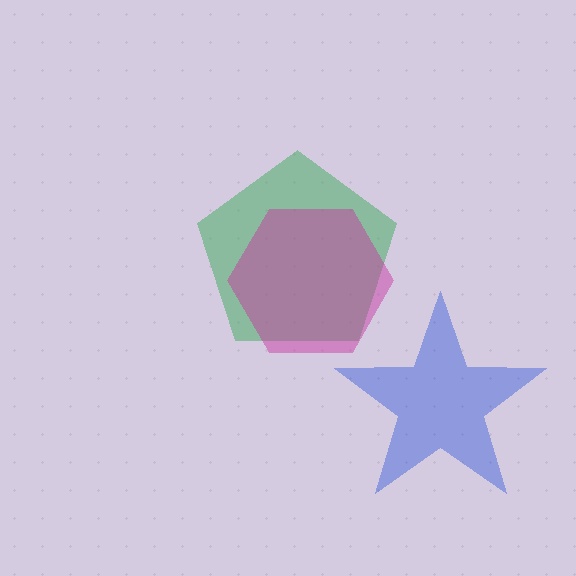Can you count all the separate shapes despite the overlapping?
Yes, there are 3 separate shapes.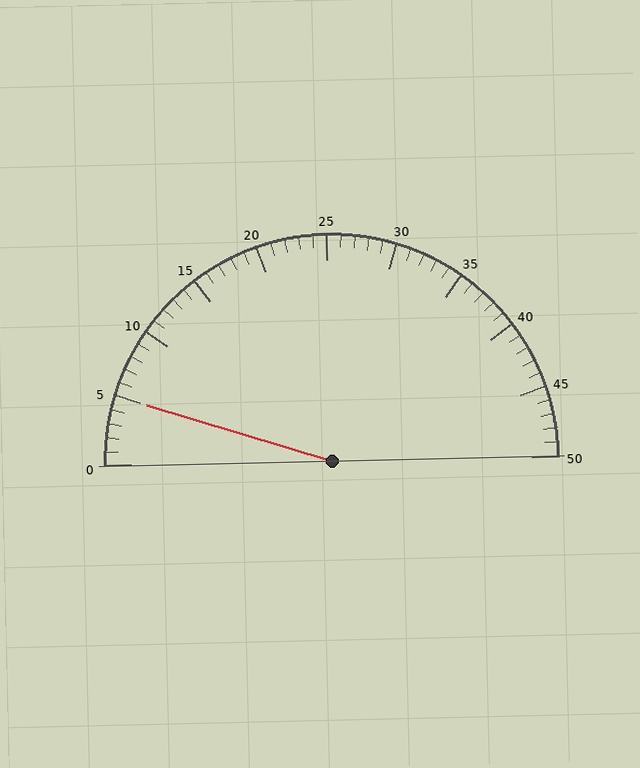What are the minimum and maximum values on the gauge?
The gauge ranges from 0 to 50.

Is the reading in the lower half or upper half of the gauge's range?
The reading is in the lower half of the range (0 to 50).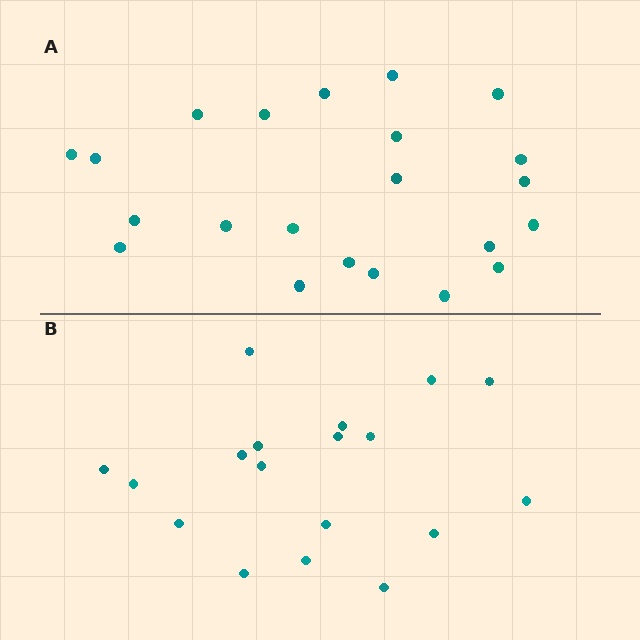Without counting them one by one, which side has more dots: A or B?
Region A (the top region) has more dots.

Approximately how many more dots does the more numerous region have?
Region A has about 4 more dots than region B.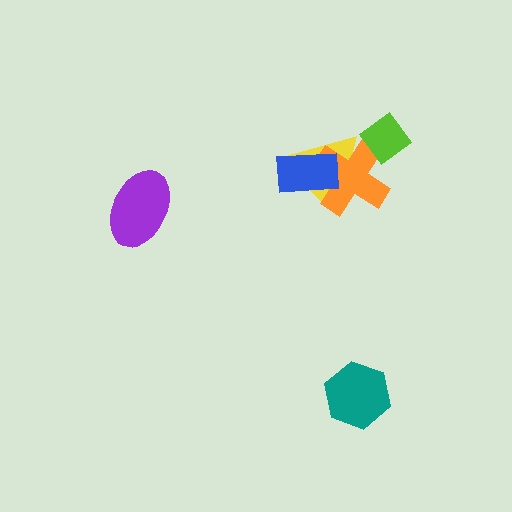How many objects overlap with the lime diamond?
1 object overlaps with the lime diamond.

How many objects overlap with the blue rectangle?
2 objects overlap with the blue rectangle.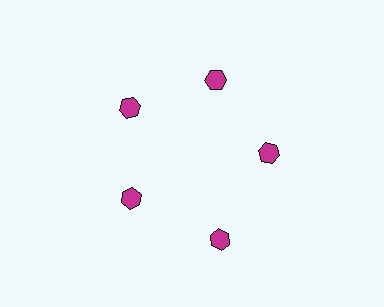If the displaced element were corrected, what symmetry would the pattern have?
It would have 5-fold rotational symmetry — the pattern would map onto itself every 72 degrees.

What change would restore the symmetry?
The symmetry would be restored by moving it inward, back onto the ring so that all 5 hexagons sit at equal angles and equal distance from the center.